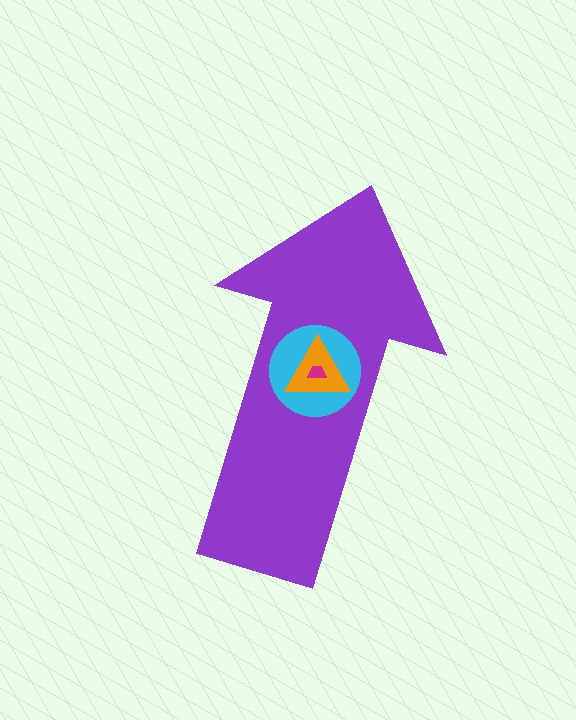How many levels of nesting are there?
4.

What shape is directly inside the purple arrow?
The cyan circle.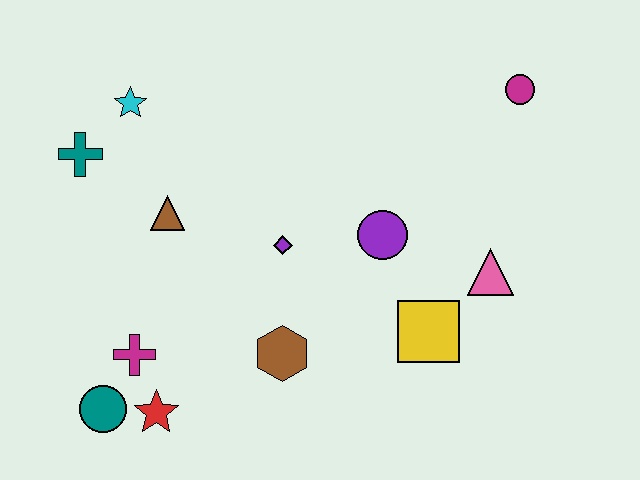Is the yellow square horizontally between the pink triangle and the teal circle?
Yes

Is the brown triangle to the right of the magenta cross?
Yes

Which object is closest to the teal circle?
The red star is closest to the teal circle.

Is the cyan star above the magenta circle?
No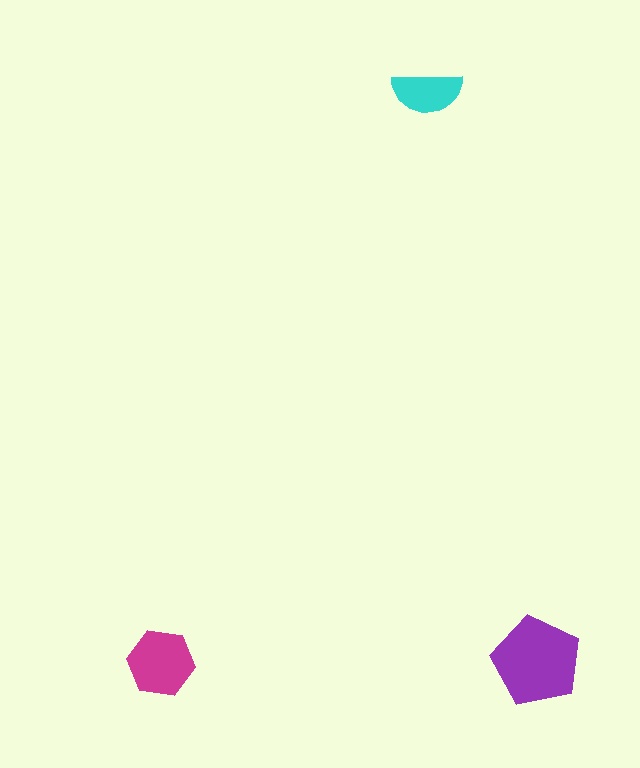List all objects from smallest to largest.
The cyan semicircle, the magenta hexagon, the purple pentagon.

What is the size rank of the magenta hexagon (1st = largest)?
2nd.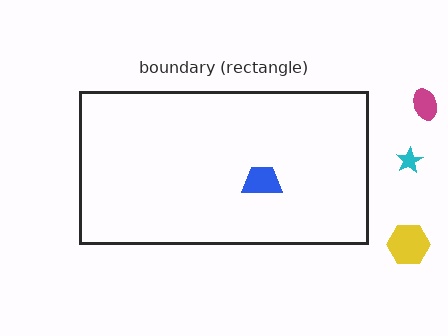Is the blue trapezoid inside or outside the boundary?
Inside.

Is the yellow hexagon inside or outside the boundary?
Outside.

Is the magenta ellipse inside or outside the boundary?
Outside.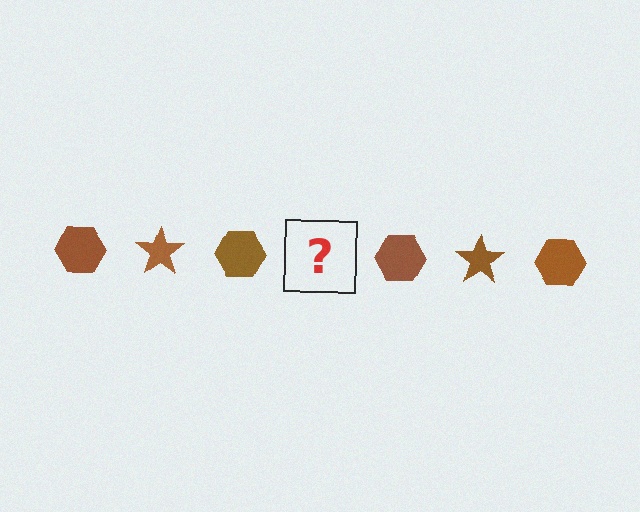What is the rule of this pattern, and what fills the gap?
The rule is that the pattern cycles through hexagon, star shapes in brown. The gap should be filled with a brown star.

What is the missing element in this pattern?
The missing element is a brown star.